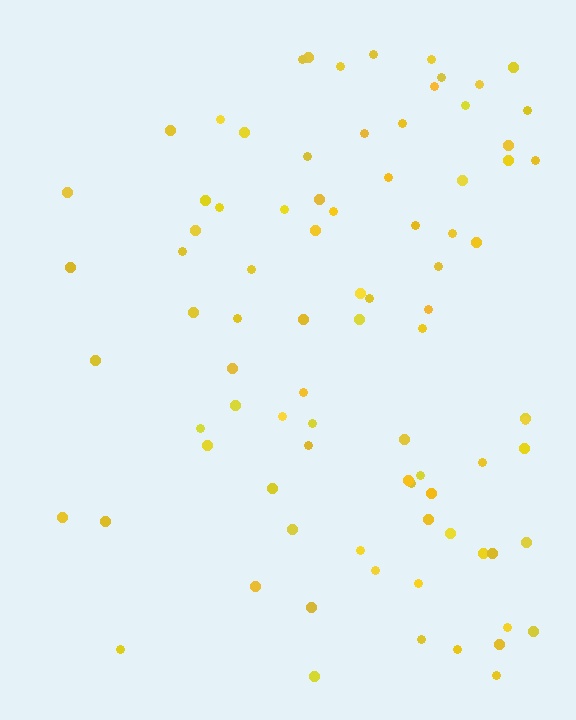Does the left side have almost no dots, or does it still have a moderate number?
Still a moderate number, just noticeably fewer than the right.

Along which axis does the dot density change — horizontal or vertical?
Horizontal.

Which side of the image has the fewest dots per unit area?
The left.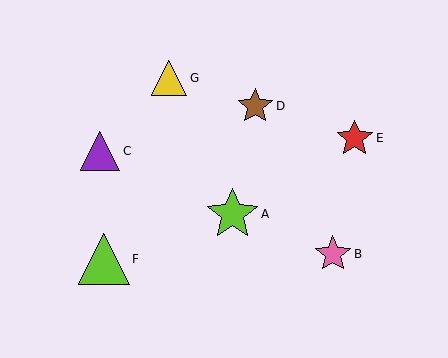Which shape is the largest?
The lime star (labeled A) is the largest.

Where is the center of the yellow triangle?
The center of the yellow triangle is at (169, 78).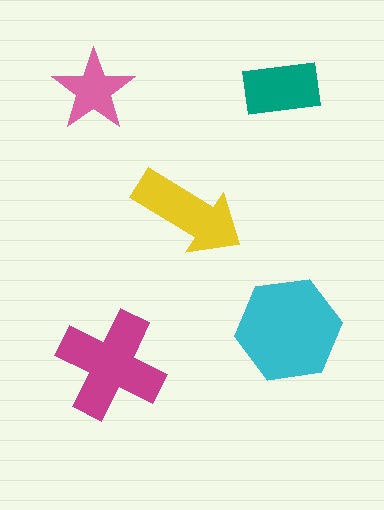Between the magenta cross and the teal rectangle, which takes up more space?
The magenta cross.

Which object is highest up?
The teal rectangle is topmost.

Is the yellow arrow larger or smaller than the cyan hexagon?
Smaller.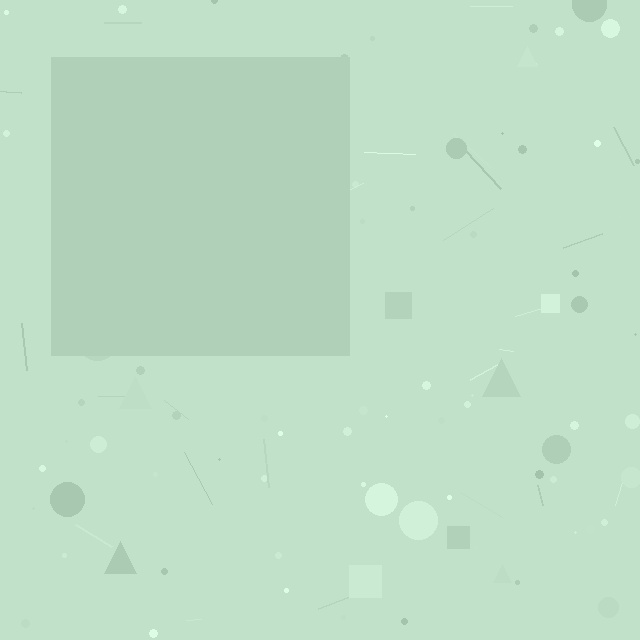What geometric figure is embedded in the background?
A square is embedded in the background.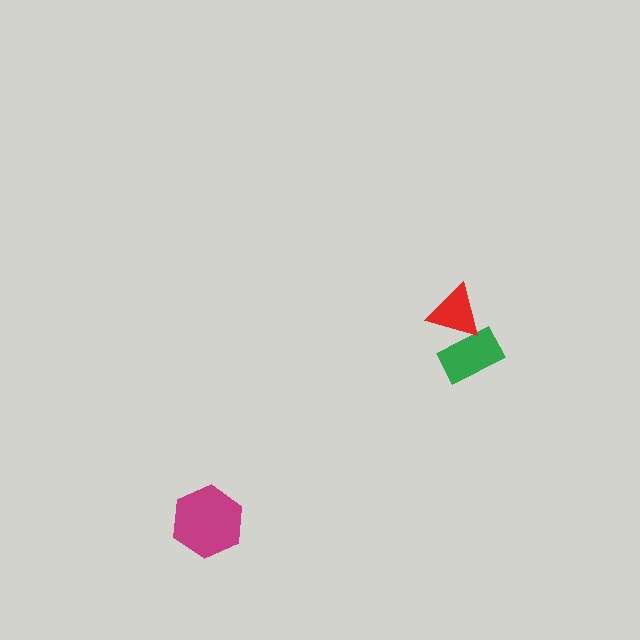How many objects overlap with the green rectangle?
1 object overlaps with the green rectangle.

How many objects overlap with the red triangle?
1 object overlaps with the red triangle.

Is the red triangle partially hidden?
No, no other shape covers it.